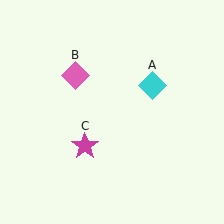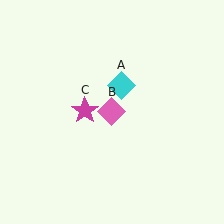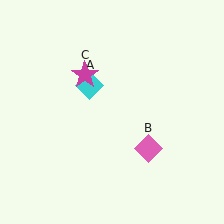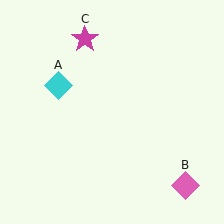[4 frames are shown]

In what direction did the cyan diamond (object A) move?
The cyan diamond (object A) moved left.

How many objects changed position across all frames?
3 objects changed position: cyan diamond (object A), pink diamond (object B), magenta star (object C).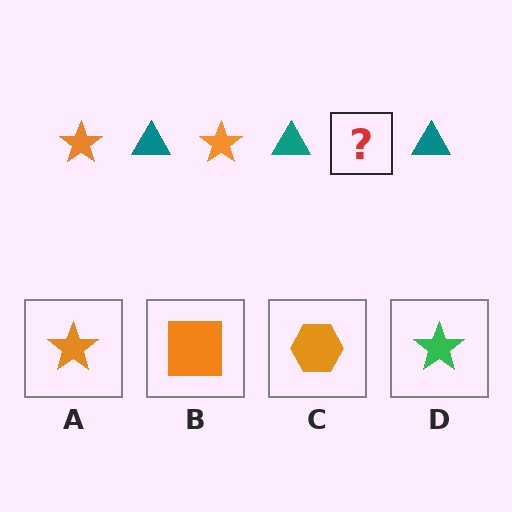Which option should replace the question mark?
Option A.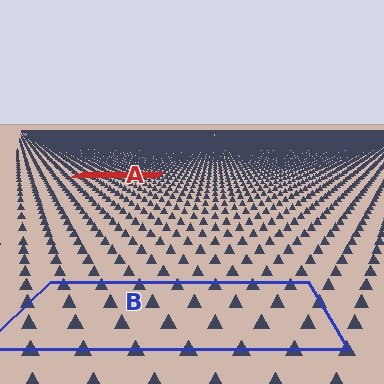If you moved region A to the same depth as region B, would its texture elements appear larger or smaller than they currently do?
They would appear larger. At a closer depth, the same texture elements are projected at a bigger on-screen size.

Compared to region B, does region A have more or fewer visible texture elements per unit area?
Region A has more texture elements per unit area — they are packed more densely because it is farther away.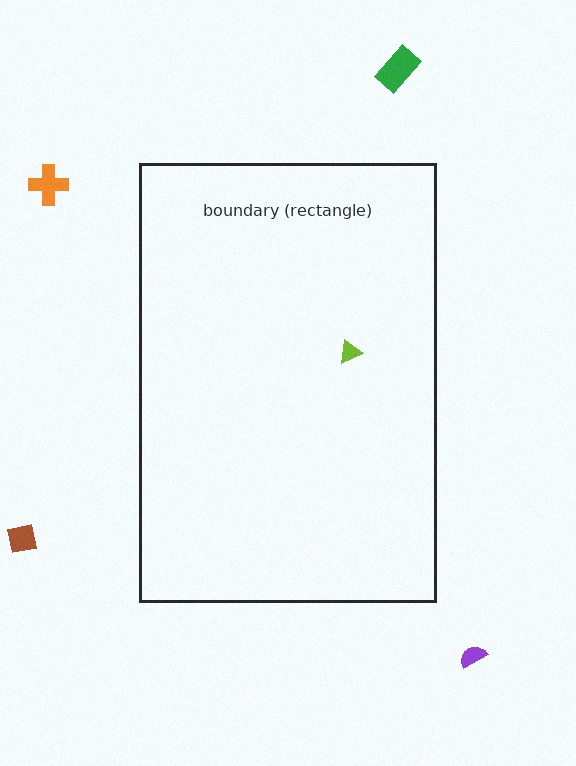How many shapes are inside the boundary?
1 inside, 4 outside.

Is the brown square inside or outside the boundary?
Outside.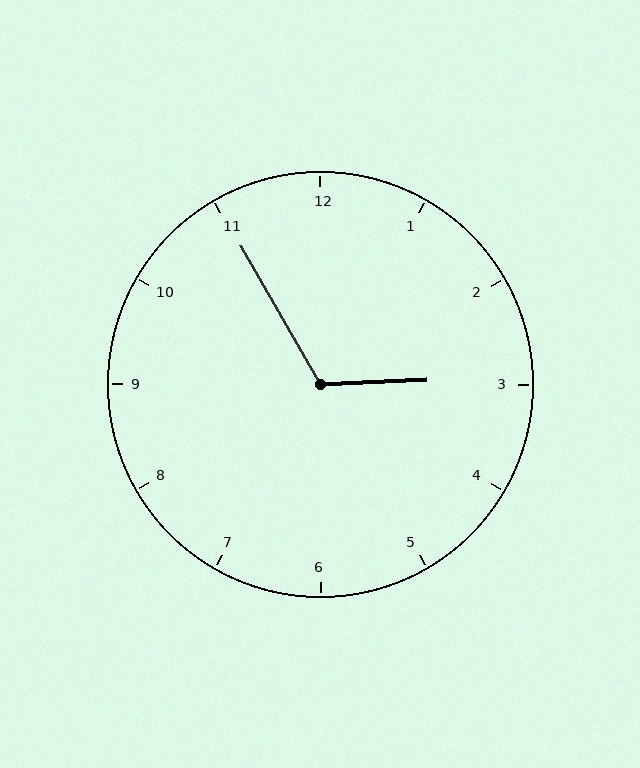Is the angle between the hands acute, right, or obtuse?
It is obtuse.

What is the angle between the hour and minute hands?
Approximately 118 degrees.